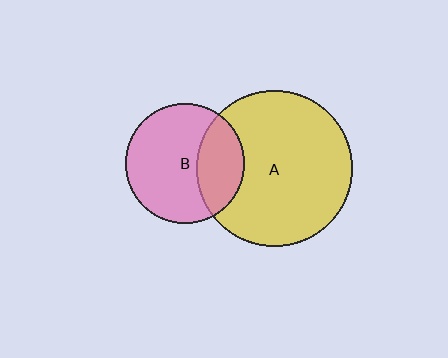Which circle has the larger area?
Circle A (yellow).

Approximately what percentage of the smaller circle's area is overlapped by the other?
Approximately 30%.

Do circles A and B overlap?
Yes.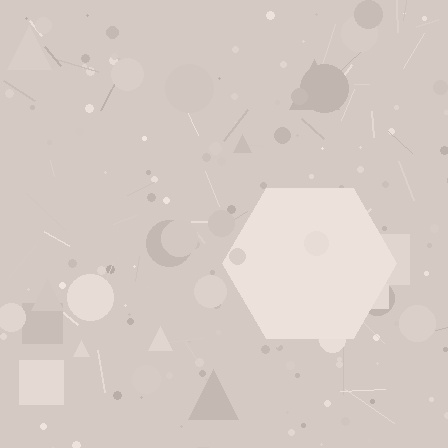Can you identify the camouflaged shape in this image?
The camouflaged shape is a hexagon.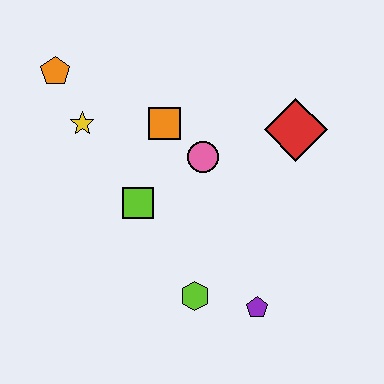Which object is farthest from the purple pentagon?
The orange pentagon is farthest from the purple pentagon.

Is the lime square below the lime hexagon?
No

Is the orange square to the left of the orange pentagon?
No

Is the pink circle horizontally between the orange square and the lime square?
No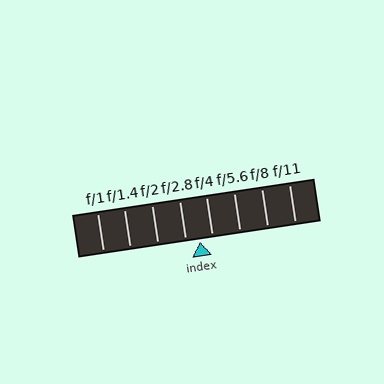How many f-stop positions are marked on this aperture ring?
There are 8 f-stop positions marked.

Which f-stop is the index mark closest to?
The index mark is closest to f/4.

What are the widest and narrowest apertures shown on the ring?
The widest aperture shown is f/1 and the narrowest is f/11.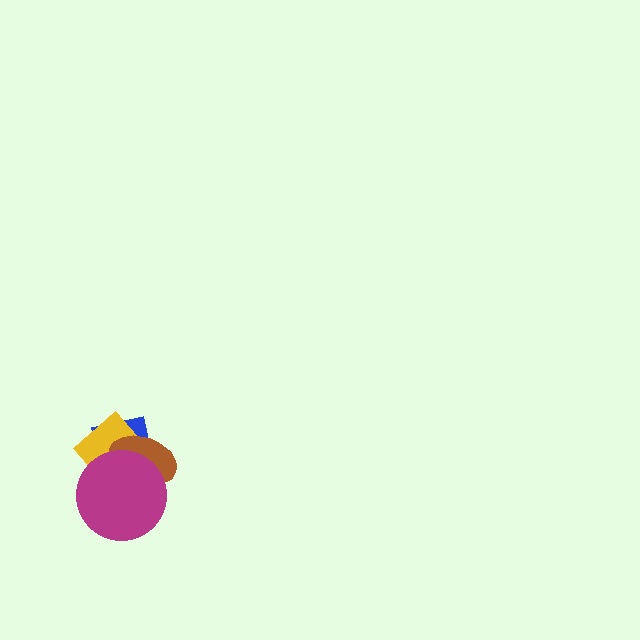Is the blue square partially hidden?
Yes, it is partially covered by another shape.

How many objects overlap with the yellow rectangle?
3 objects overlap with the yellow rectangle.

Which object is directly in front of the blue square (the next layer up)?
The yellow rectangle is directly in front of the blue square.